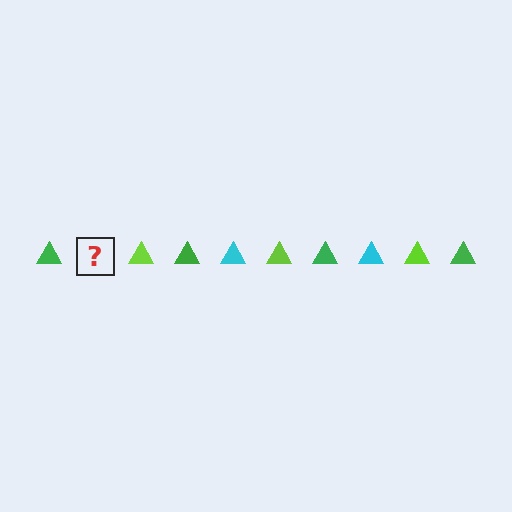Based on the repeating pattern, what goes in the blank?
The blank should be a cyan triangle.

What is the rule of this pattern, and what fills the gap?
The rule is that the pattern cycles through green, cyan, lime triangles. The gap should be filled with a cyan triangle.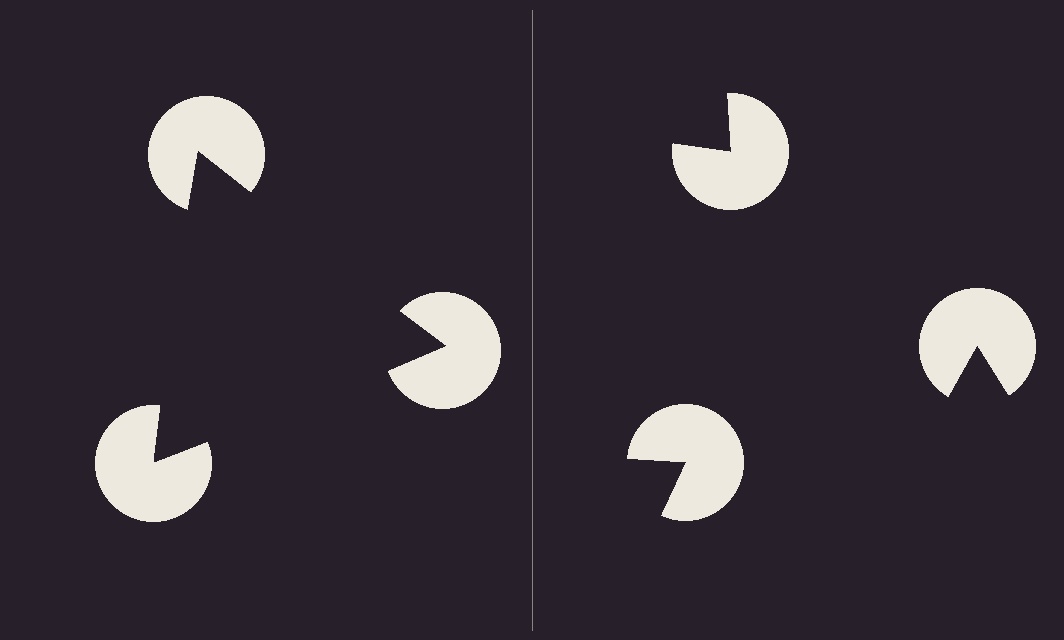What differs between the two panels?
The pac-man discs are positioned identically on both sides; only the wedge orientations differ. On the left they align to a triangle; on the right they are misaligned.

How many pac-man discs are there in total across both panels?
6 — 3 on each side.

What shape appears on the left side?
An illusory triangle.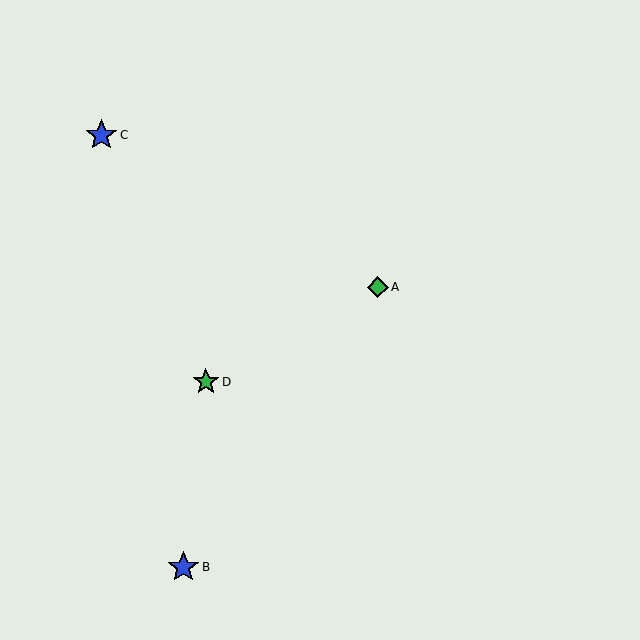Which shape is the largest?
The blue star (labeled C) is the largest.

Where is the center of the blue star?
The center of the blue star is at (101, 135).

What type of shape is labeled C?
Shape C is a blue star.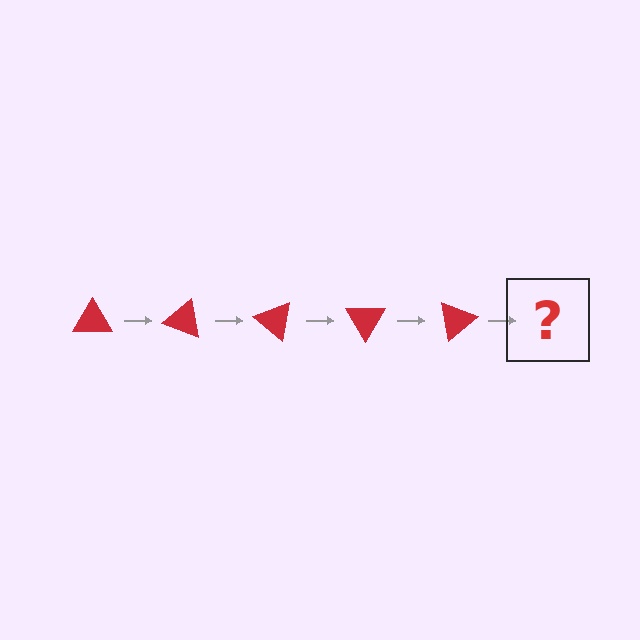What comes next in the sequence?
The next element should be a red triangle rotated 100 degrees.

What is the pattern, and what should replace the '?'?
The pattern is that the triangle rotates 20 degrees each step. The '?' should be a red triangle rotated 100 degrees.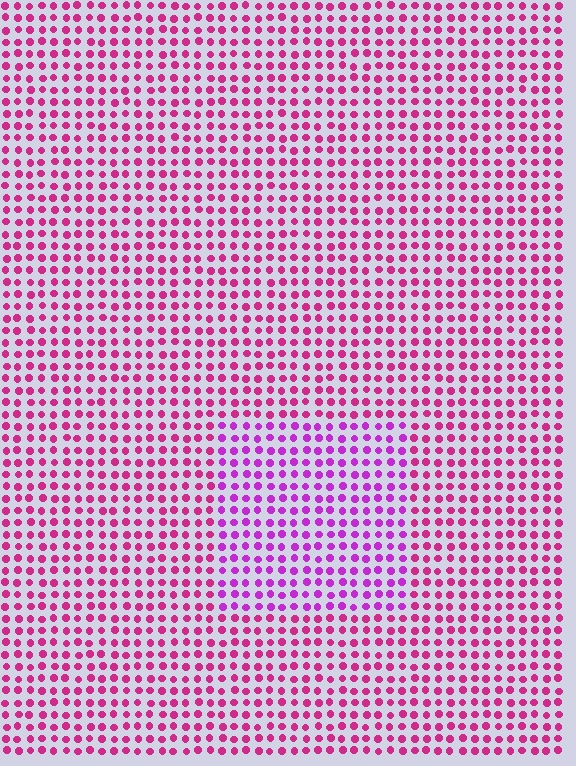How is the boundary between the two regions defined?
The boundary is defined purely by a slight shift in hue (about 30 degrees). Spacing, size, and orientation are identical on both sides.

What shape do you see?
I see a rectangle.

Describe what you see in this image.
The image is filled with small magenta elements in a uniform arrangement. A rectangle-shaped region is visible where the elements are tinted to a slightly different hue, forming a subtle color boundary.